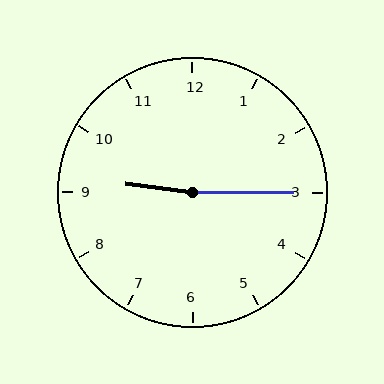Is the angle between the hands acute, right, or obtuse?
It is obtuse.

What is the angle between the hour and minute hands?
Approximately 172 degrees.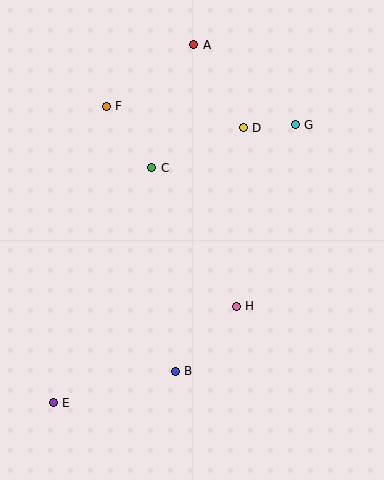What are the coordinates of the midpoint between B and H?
The midpoint between B and H is at (206, 339).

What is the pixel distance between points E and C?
The distance between E and C is 255 pixels.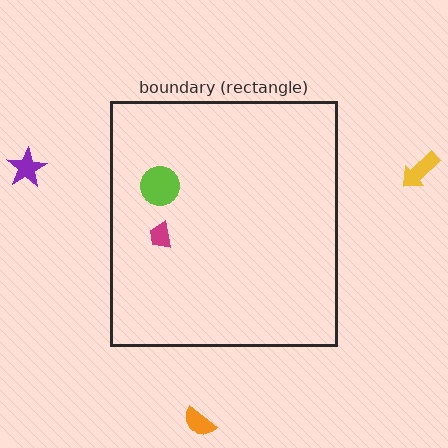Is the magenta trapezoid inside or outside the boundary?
Inside.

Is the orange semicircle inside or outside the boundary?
Outside.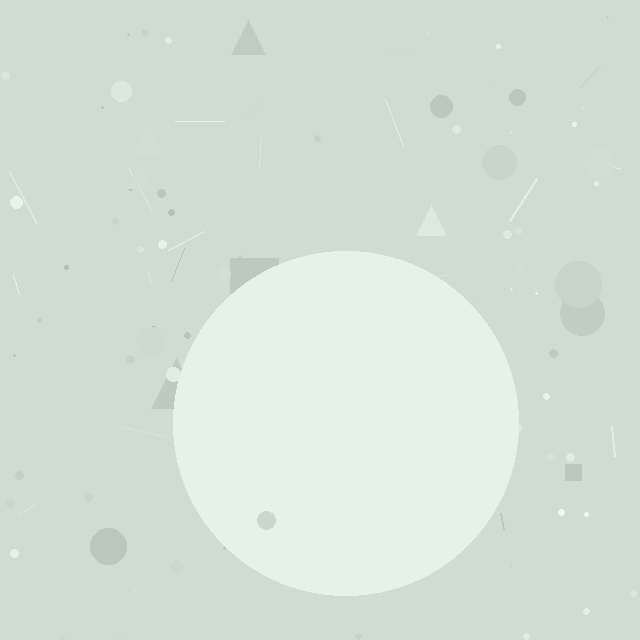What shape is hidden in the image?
A circle is hidden in the image.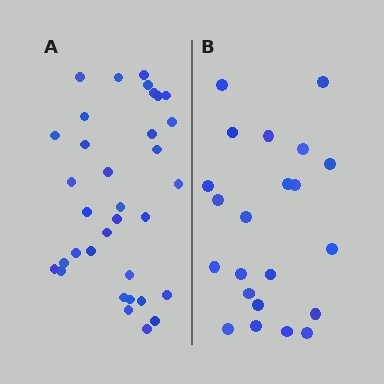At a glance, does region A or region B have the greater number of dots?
Region A (the left region) has more dots.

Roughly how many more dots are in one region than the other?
Region A has roughly 12 or so more dots than region B.